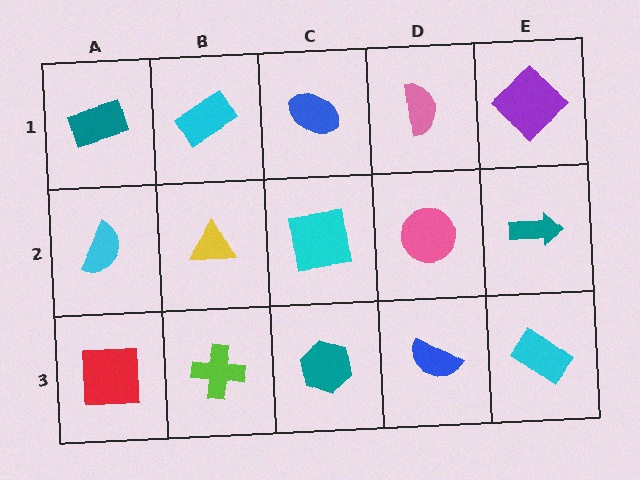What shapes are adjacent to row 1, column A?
A cyan semicircle (row 2, column A), a cyan rectangle (row 1, column B).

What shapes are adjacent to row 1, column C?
A cyan square (row 2, column C), a cyan rectangle (row 1, column B), a pink semicircle (row 1, column D).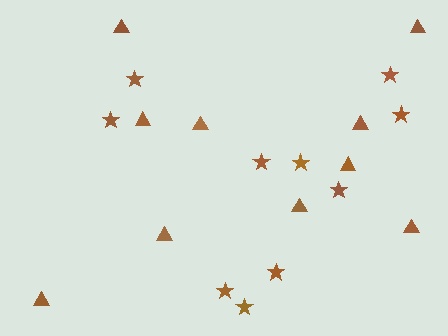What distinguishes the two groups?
There are 2 groups: one group of triangles (10) and one group of stars (10).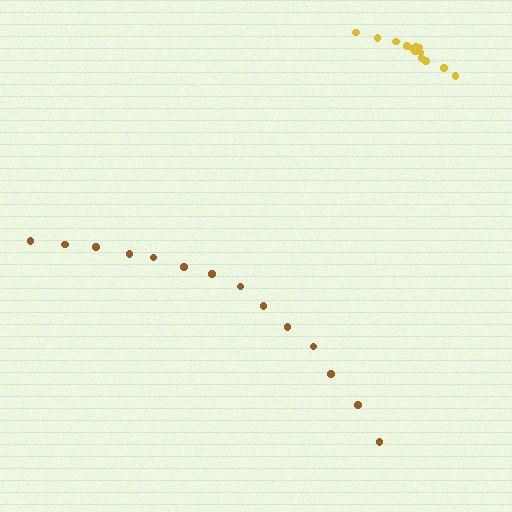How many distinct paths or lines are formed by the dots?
There are 2 distinct paths.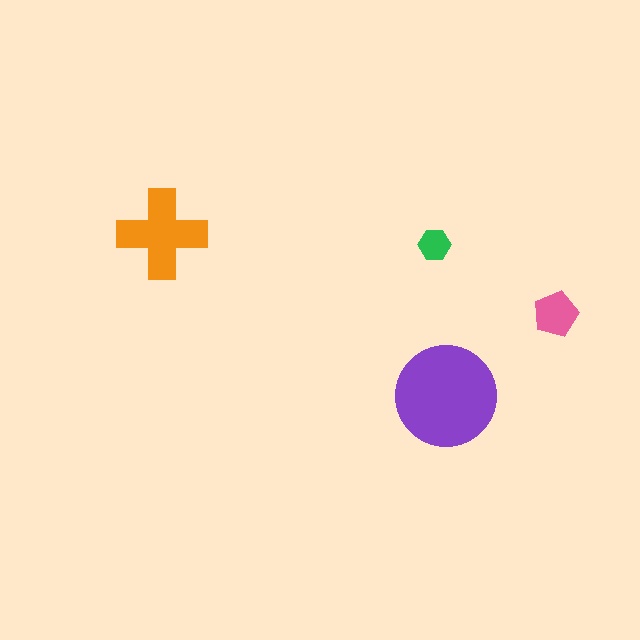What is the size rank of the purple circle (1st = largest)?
1st.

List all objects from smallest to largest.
The green hexagon, the pink pentagon, the orange cross, the purple circle.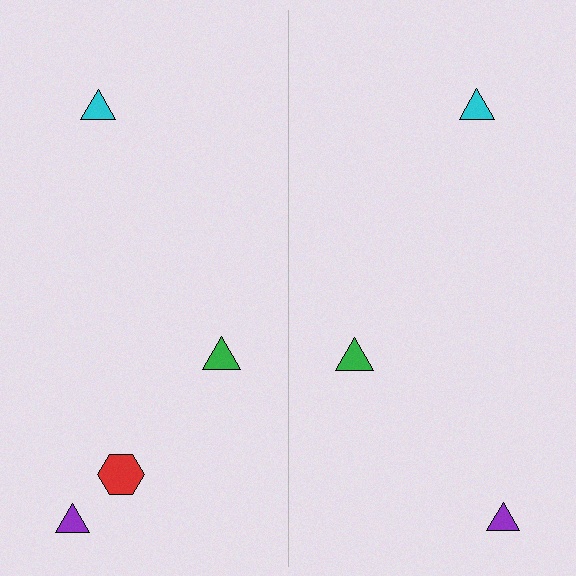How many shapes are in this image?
There are 7 shapes in this image.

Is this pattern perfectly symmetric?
No, the pattern is not perfectly symmetric. A red hexagon is missing from the right side.